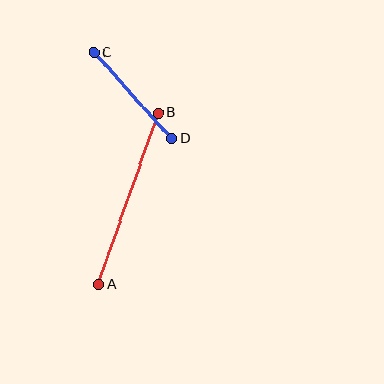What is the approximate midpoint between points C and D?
The midpoint is at approximately (133, 95) pixels.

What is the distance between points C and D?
The distance is approximately 116 pixels.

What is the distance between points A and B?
The distance is approximately 181 pixels.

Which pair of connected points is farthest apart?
Points A and B are farthest apart.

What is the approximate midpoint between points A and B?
The midpoint is at approximately (128, 199) pixels.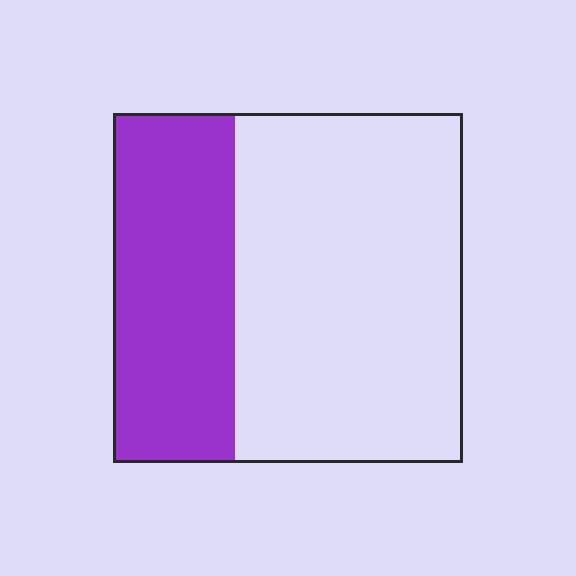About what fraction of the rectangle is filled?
About one third (1/3).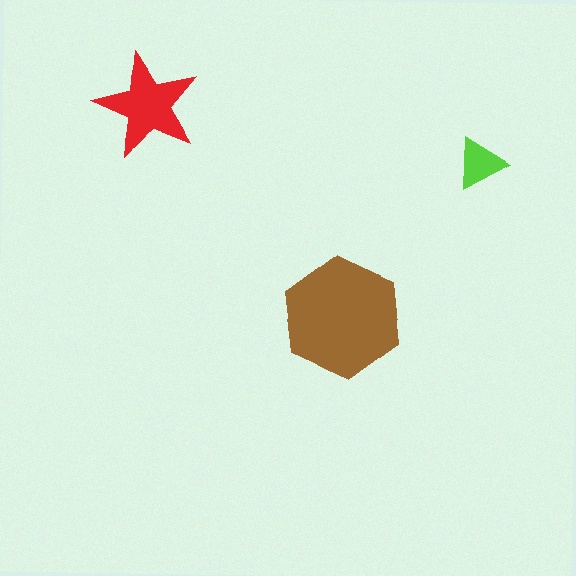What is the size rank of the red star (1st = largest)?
2nd.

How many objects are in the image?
There are 3 objects in the image.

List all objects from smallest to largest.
The lime triangle, the red star, the brown hexagon.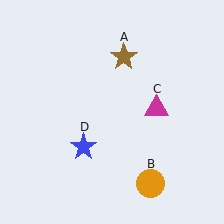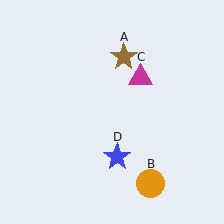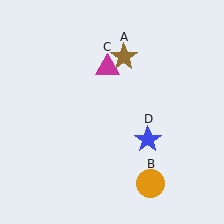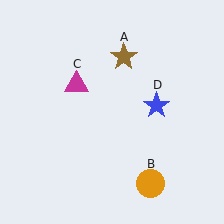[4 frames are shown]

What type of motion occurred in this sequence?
The magenta triangle (object C), blue star (object D) rotated counterclockwise around the center of the scene.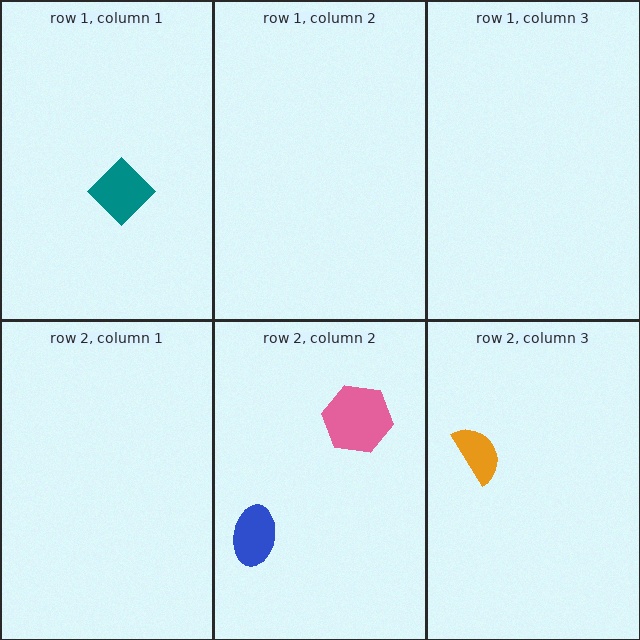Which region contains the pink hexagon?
The row 2, column 2 region.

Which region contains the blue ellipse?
The row 2, column 2 region.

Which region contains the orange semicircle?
The row 2, column 3 region.